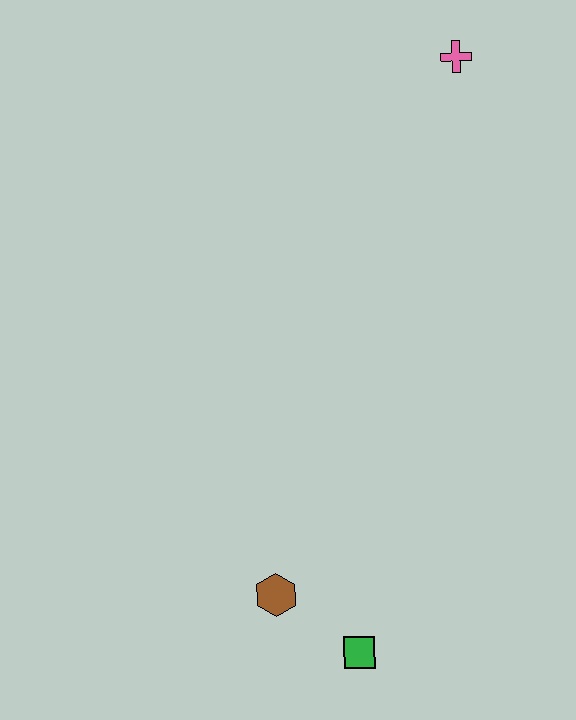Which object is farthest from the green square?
The pink cross is farthest from the green square.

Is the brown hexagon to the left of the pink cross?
Yes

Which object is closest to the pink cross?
The brown hexagon is closest to the pink cross.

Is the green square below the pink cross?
Yes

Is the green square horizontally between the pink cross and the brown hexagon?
Yes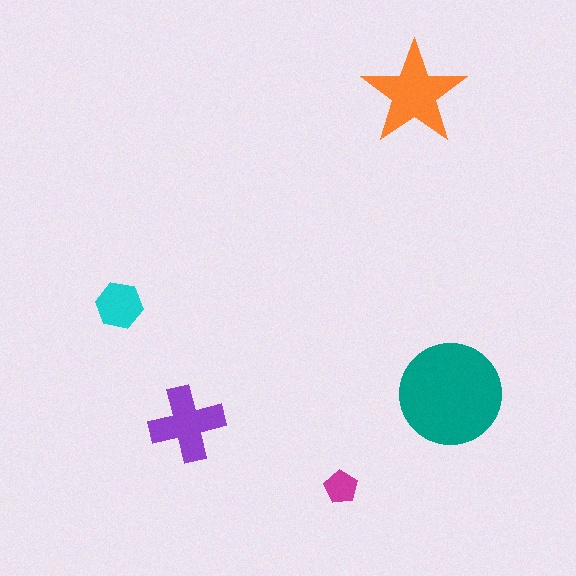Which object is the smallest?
The magenta pentagon.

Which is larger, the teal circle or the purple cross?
The teal circle.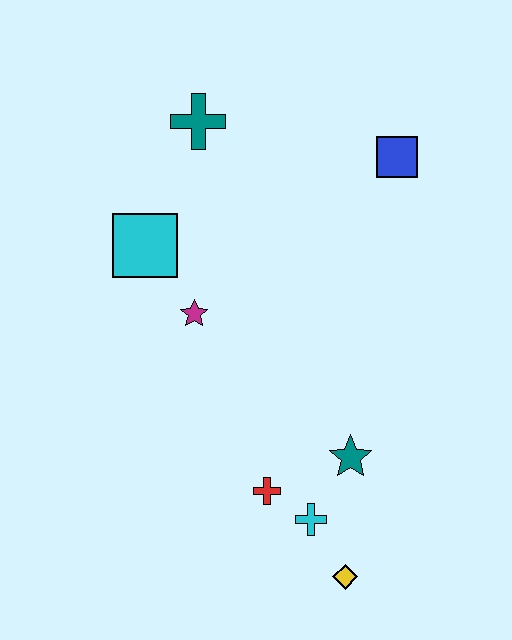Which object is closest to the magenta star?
The cyan square is closest to the magenta star.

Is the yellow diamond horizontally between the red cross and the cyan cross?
No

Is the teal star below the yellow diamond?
No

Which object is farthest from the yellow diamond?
The teal cross is farthest from the yellow diamond.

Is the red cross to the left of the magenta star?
No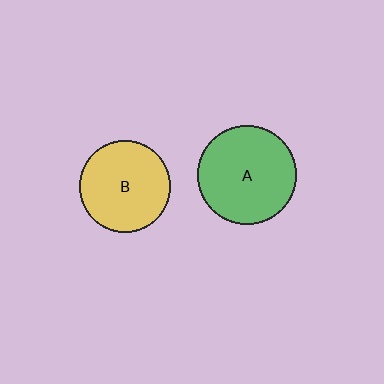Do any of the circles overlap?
No, none of the circles overlap.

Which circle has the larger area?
Circle A (green).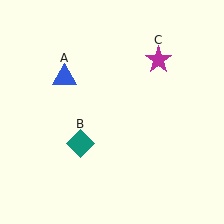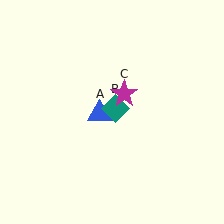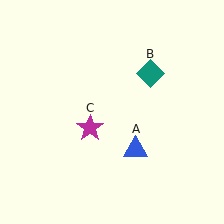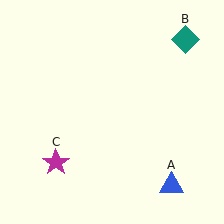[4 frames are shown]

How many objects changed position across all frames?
3 objects changed position: blue triangle (object A), teal diamond (object B), magenta star (object C).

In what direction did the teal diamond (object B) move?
The teal diamond (object B) moved up and to the right.